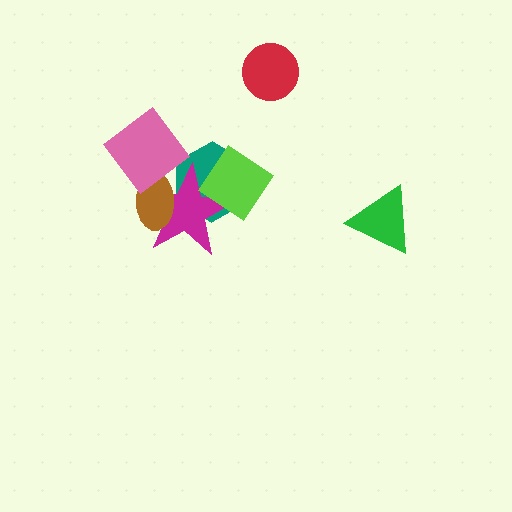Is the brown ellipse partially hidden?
Yes, it is partially covered by another shape.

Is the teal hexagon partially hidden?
Yes, it is partially covered by another shape.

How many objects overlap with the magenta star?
3 objects overlap with the magenta star.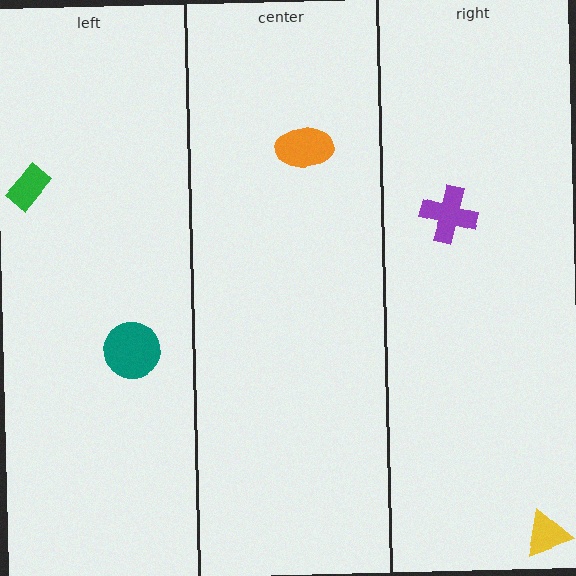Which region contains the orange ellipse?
The center region.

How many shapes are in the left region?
2.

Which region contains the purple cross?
The right region.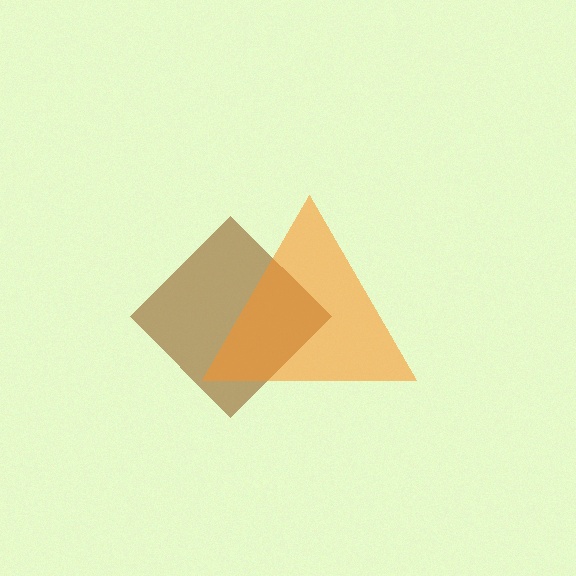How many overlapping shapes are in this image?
There are 2 overlapping shapes in the image.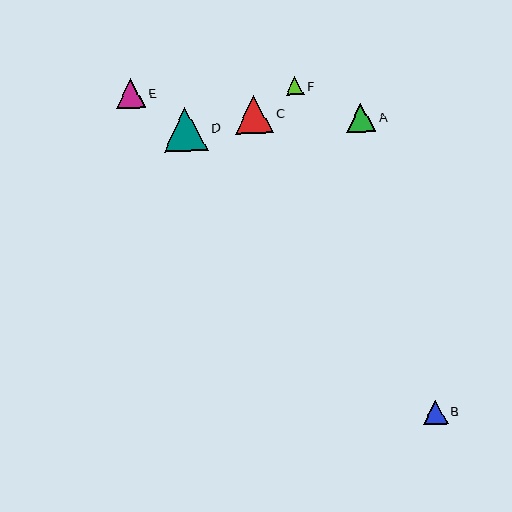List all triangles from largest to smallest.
From largest to smallest: D, C, E, A, B, F.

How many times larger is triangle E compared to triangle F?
Triangle E is approximately 1.6 times the size of triangle F.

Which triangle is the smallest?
Triangle F is the smallest with a size of approximately 18 pixels.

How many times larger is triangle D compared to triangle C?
Triangle D is approximately 1.2 times the size of triangle C.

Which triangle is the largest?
Triangle D is the largest with a size of approximately 45 pixels.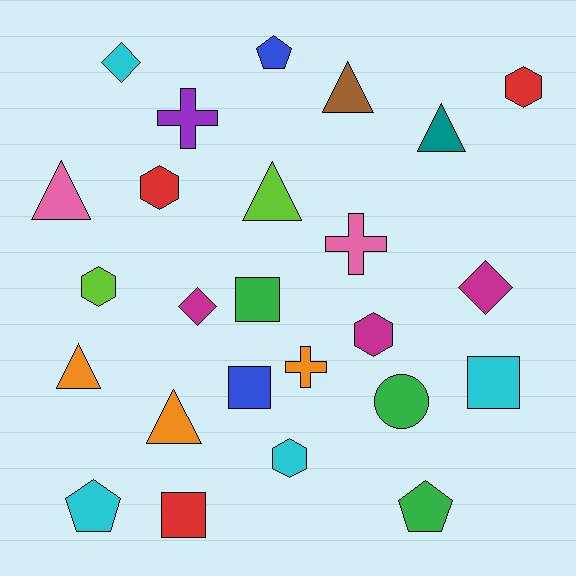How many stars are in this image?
There are no stars.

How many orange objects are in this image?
There are 3 orange objects.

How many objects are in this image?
There are 25 objects.